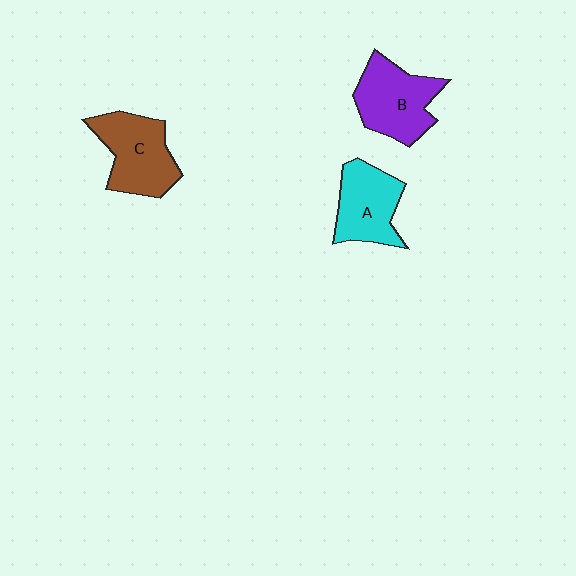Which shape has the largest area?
Shape C (brown).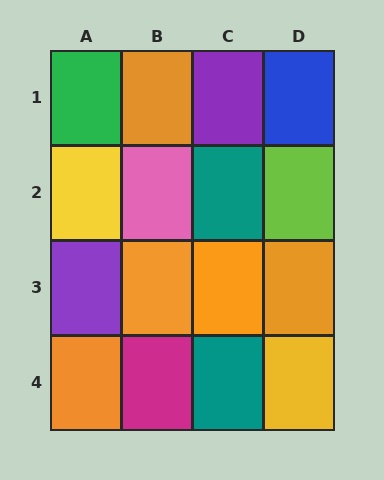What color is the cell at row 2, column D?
Lime.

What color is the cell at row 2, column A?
Yellow.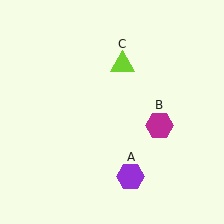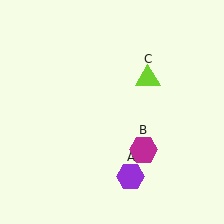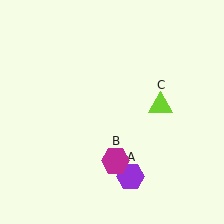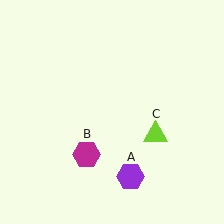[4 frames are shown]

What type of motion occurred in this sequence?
The magenta hexagon (object B), lime triangle (object C) rotated clockwise around the center of the scene.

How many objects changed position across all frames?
2 objects changed position: magenta hexagon (object B), lime triangle (object C).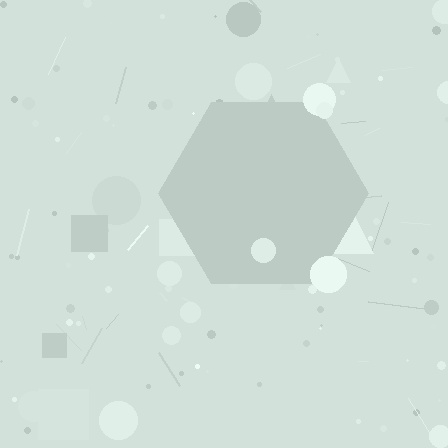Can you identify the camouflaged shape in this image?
The camouflaged shape is a hexagon.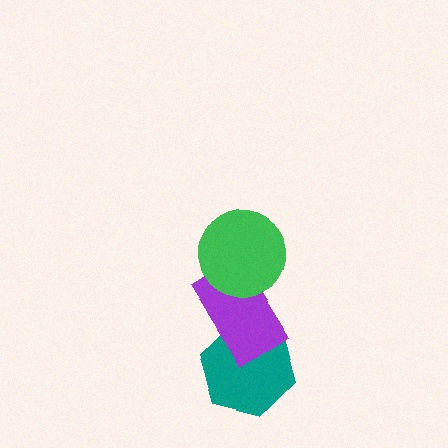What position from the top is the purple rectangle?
The purple rectangle is 2nd from the top.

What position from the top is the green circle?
The green circle is 1st from the top.